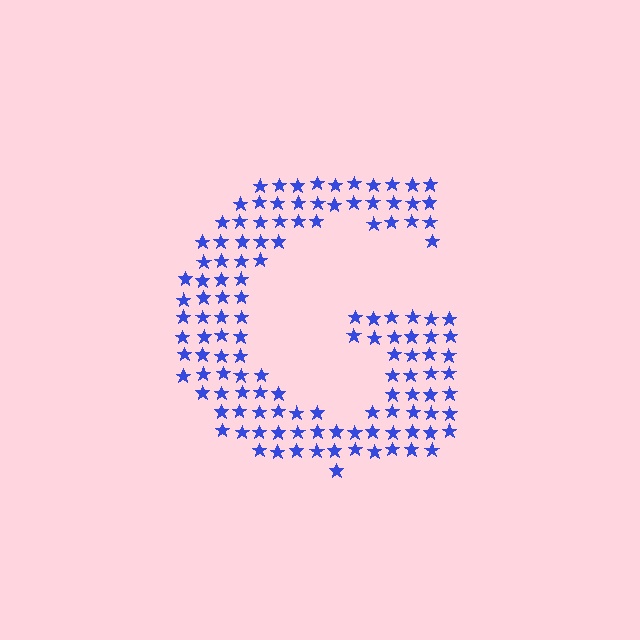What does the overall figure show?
The overall figure shows the letter G.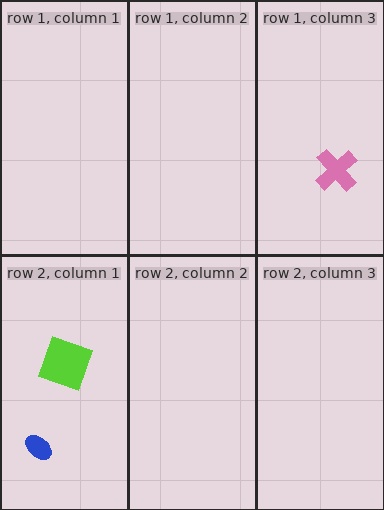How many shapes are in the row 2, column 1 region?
2.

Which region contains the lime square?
The row 2, column 1 region.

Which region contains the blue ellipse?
The row 2, column 1 region.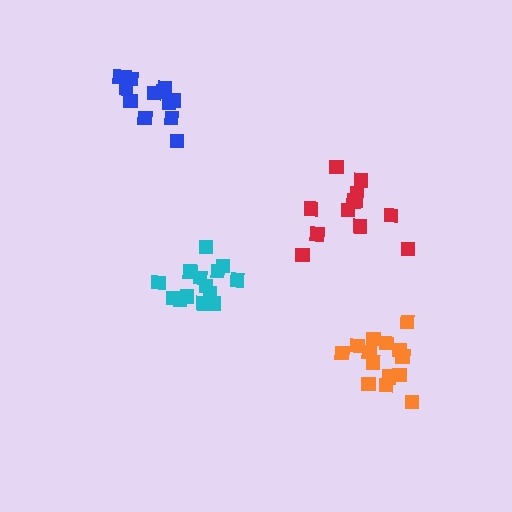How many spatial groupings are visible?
There are 4 spatial groupings.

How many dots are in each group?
Group 1: 15 dots, Group 2: 14 dots, Group 3: 13 dots, Group 4: 12 dots (54 total).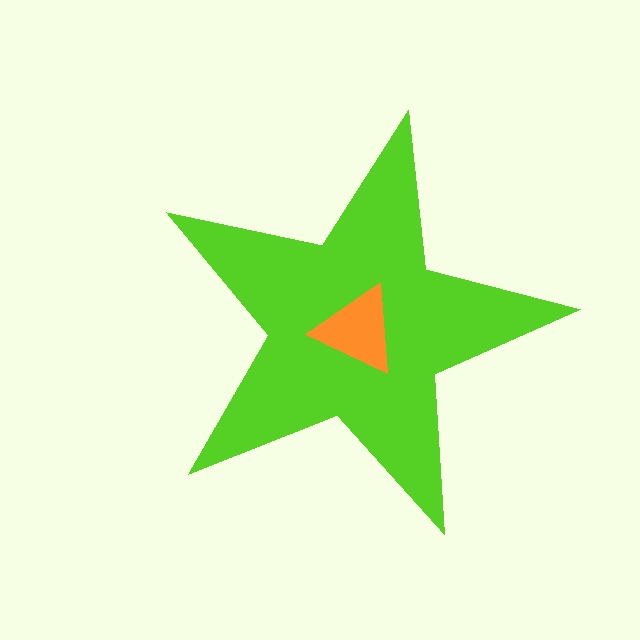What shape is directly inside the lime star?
The orange triangle.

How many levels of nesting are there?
2.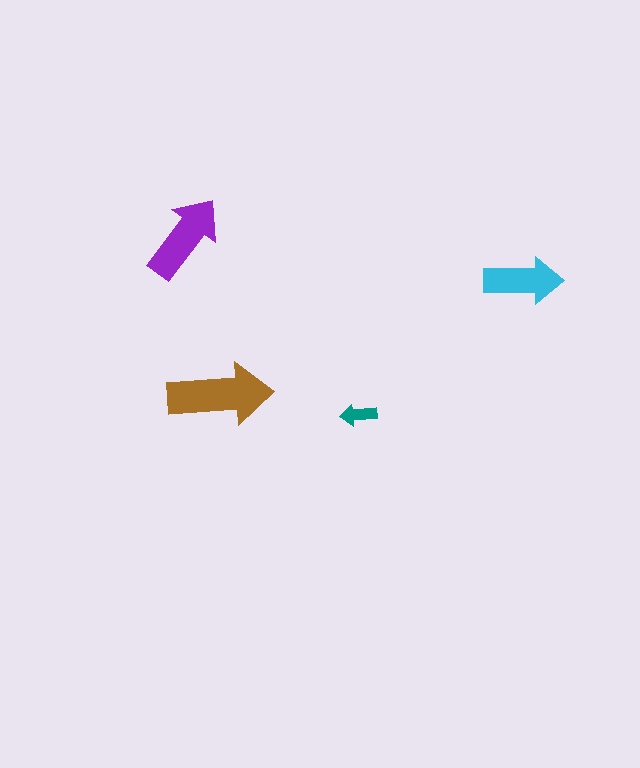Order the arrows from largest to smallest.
the brown one, the purple one, the cyan one, the teal one.